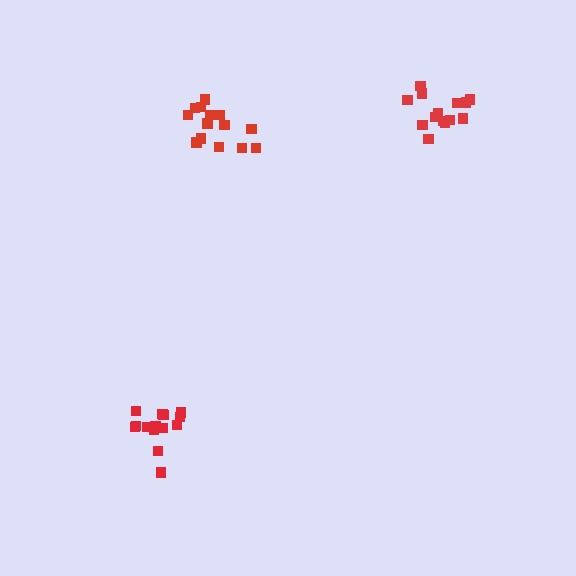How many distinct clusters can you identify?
There are 3 distinct clusters.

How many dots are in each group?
Group 1: 15 dots, Group 2: 14 dots, Group 3: 14 dots (43 total).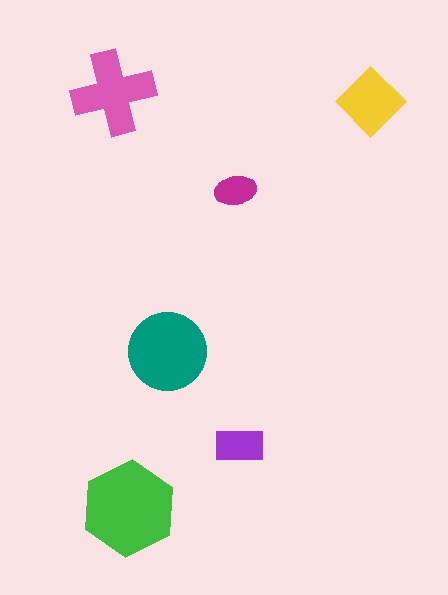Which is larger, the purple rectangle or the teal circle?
The teal circle.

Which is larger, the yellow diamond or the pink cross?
The pink cross.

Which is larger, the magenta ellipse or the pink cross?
The pink cross.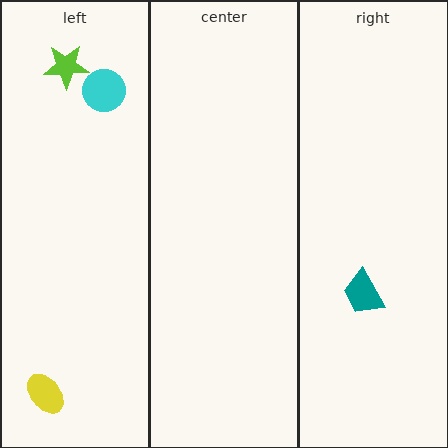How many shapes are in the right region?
1.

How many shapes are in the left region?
3.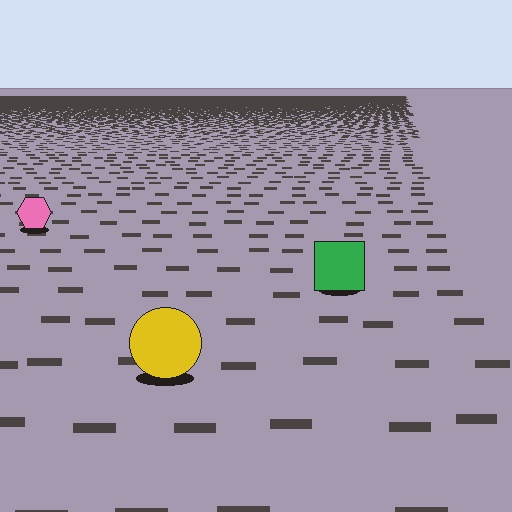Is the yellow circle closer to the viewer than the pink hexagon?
Yes. The yellow circle is closer — you can tell from the texture gradient: the ground texture is coarser near it.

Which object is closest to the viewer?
The yellow circle is closest. The texture marks near it are larger and more spread out.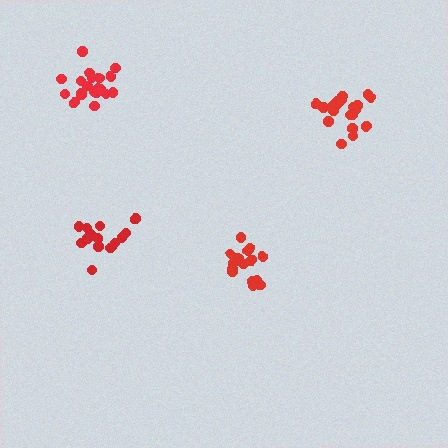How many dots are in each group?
Group 1: 21 dots, Group 2: 21 dots, Group 3: 15 dots, Group 4: 16 dots (73 total).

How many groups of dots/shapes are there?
There are 4 groups.